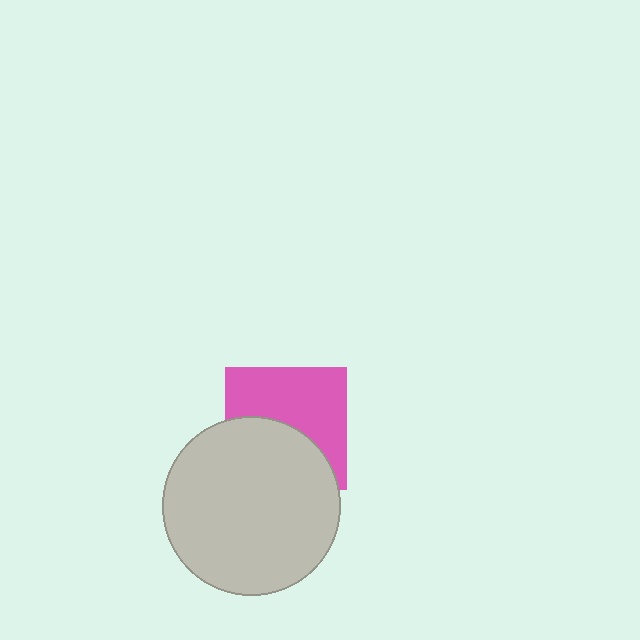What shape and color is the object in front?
The object in front is a light gray circle.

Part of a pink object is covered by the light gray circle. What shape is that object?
It is a square.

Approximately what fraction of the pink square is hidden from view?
Roughly 45% of the pink square is hidden behind the light gray circle.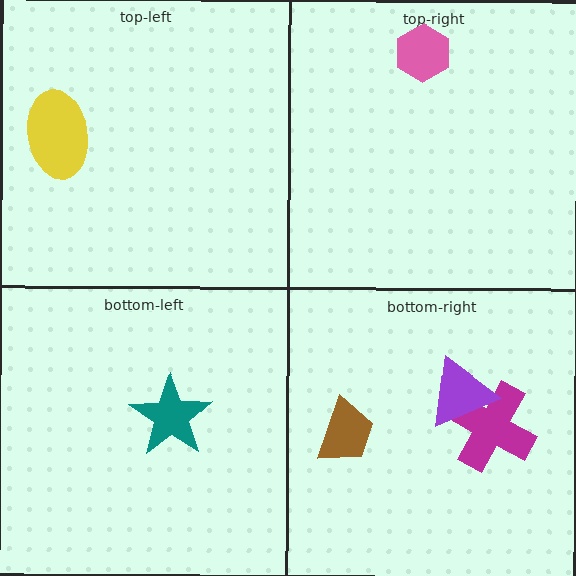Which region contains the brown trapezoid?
The bottom-right region.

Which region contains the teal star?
The bottom-left region.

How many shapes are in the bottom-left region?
1.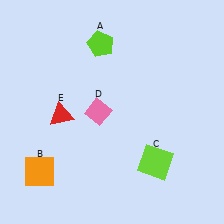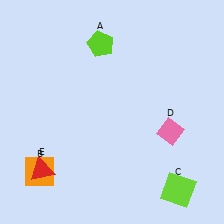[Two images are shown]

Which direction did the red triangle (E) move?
The red triangle (E) moved down.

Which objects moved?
The objects that moved are: the lime square (C), the pink diamond (D), the red triangle (E).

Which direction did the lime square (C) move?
The lime square (C) moved down.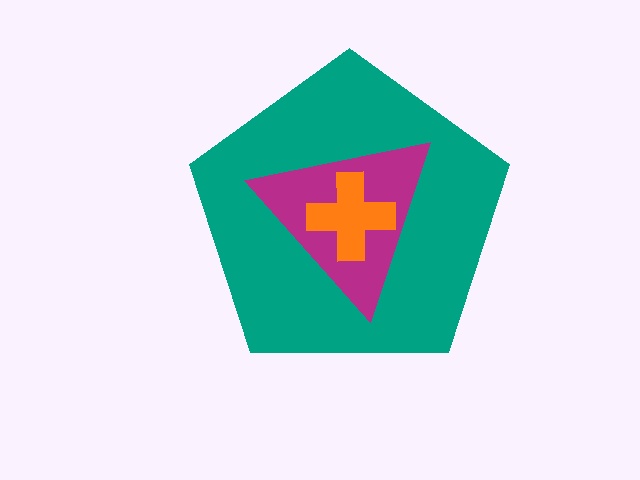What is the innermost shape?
The orange cross.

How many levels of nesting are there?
3.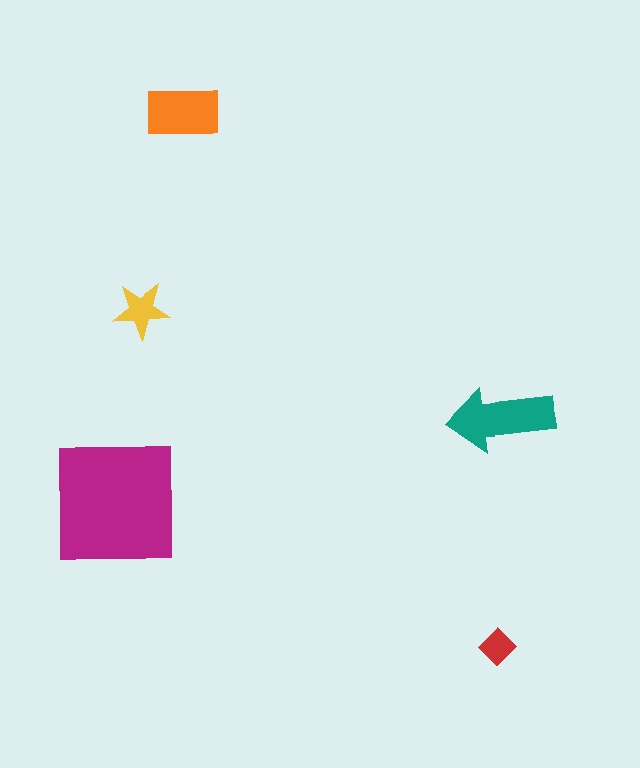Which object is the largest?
The magenta square.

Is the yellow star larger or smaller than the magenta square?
Smaller.